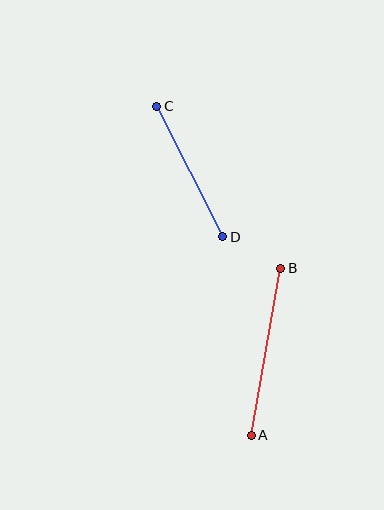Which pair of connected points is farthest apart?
Points A and B are farthest apart.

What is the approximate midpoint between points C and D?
The midpoint is at approximately (190, 172) pixels.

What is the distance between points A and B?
The distance is approximately 170 pixels.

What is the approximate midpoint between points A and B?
The midpoint is at approximately (266, 352) pixels.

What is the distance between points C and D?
The distance is approximately 146 pixels.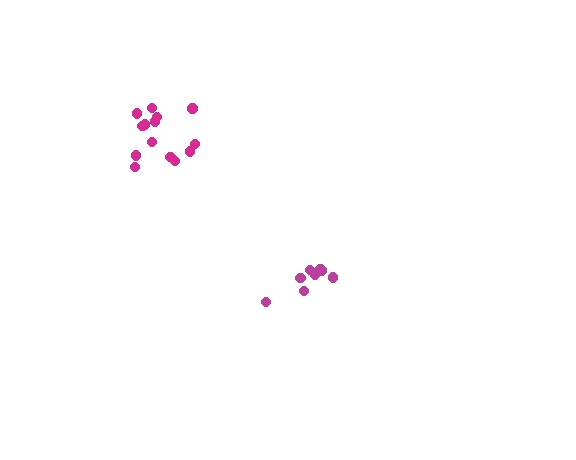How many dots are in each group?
Group 1: 8 dots, Group 2: 14 dots (22 total).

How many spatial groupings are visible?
There are 2 spatial groupings.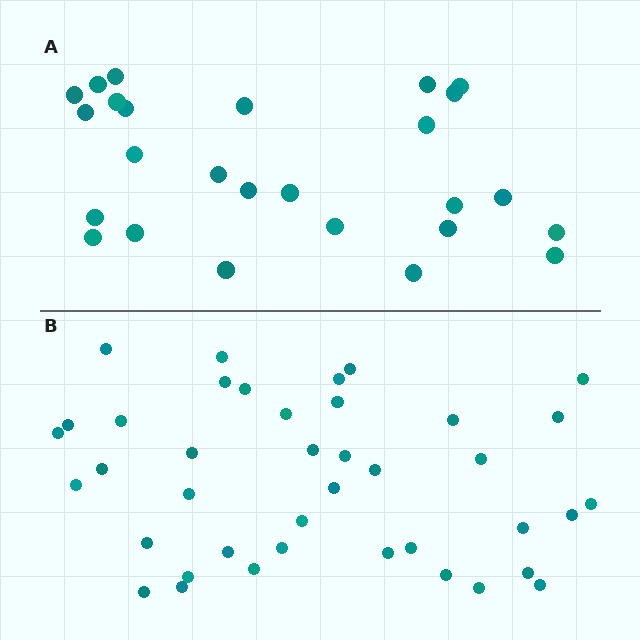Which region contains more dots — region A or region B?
Region B (the bottom region) has more dots.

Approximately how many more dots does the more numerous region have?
Region B has approximately 15 more dots than region A.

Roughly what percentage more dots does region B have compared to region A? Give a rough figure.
About 55% more.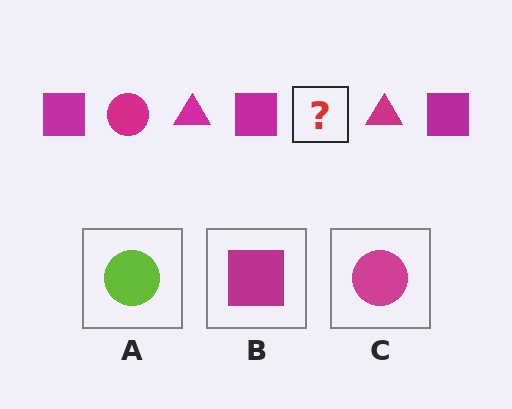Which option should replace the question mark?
Option C.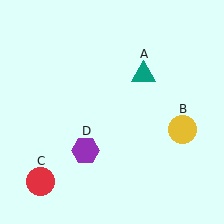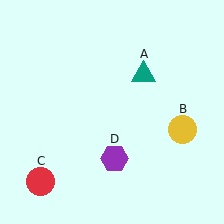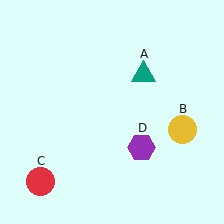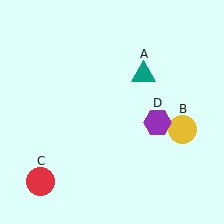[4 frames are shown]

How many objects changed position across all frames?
1 object changed position: purple hexagon (object D).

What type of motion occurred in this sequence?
The purple hexagon (object D) rotated counterclockwise around the center of the scene.